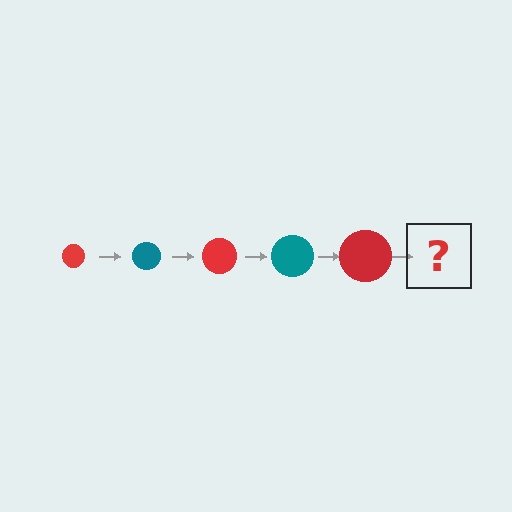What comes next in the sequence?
The next element should be a teal circle, larger than the previous one.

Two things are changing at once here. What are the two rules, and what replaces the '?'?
The two rules are that the circle grows larger each step and the color cycles through red and teal. The '?' should be a teal circle, larger than the previous one.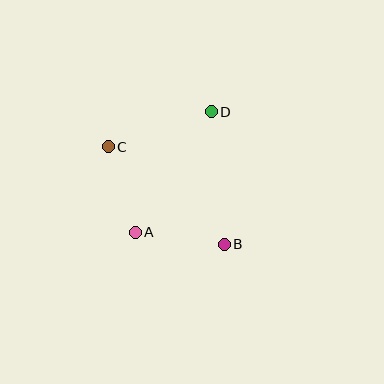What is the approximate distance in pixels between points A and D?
The distance between A and D is approximately 143 pixels.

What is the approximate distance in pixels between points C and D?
The distance between C and D is approximately 109 pixels.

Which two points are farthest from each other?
Points B and C are farthest from each other.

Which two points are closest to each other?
Points A and C are closest to each other.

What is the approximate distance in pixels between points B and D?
The distance between B and D is approximately 133 pixels.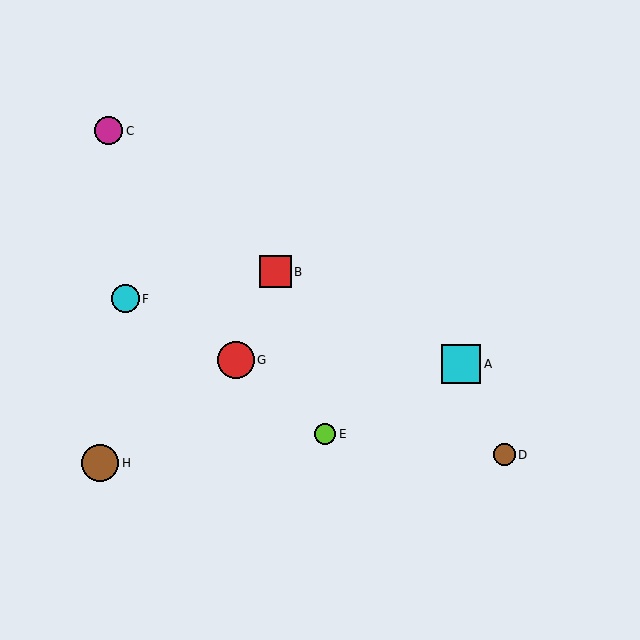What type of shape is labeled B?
Shape B is a red square.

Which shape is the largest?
The cyan square (labeled A) is the largest.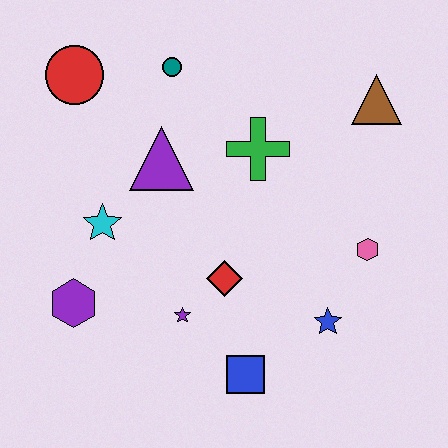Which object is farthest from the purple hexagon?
The brown triangle is farthest from the purple hexagon.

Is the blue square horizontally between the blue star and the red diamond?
Yes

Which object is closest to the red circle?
The teal circle is closest to the red circle.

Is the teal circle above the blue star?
Yes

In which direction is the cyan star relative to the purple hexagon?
The cyan star is above the purple hexagon.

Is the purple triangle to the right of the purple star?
No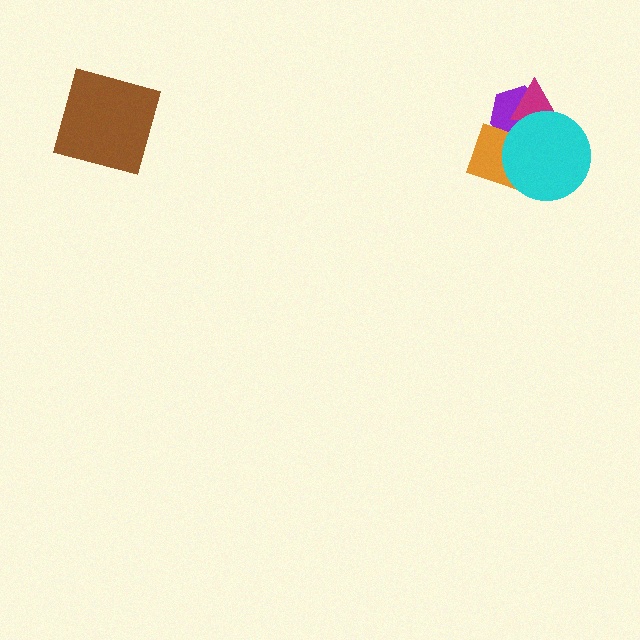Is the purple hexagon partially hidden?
Yes, it is partially covered by another shape.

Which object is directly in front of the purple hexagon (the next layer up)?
The orange rectangle is directly in front of the purple hexagon.